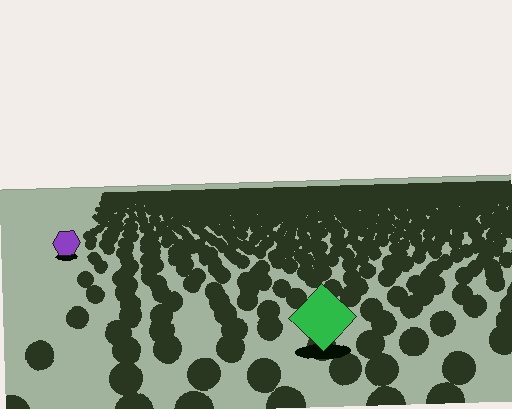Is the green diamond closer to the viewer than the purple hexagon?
Yes. The green diamond is closer — you can tell from the texture gradient: the ground texture is coarser near it.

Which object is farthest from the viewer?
The purple hexagon is farthest from the viewer. It appears smaller and the ground texture around it is denser.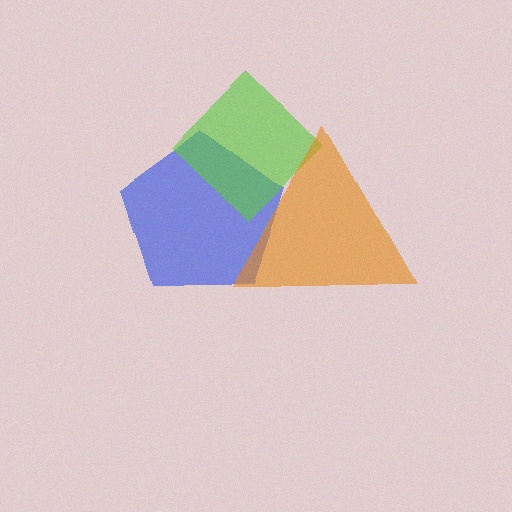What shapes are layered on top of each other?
The layered shapes are: a blue pentagon, a lime diamond, an orange triangle.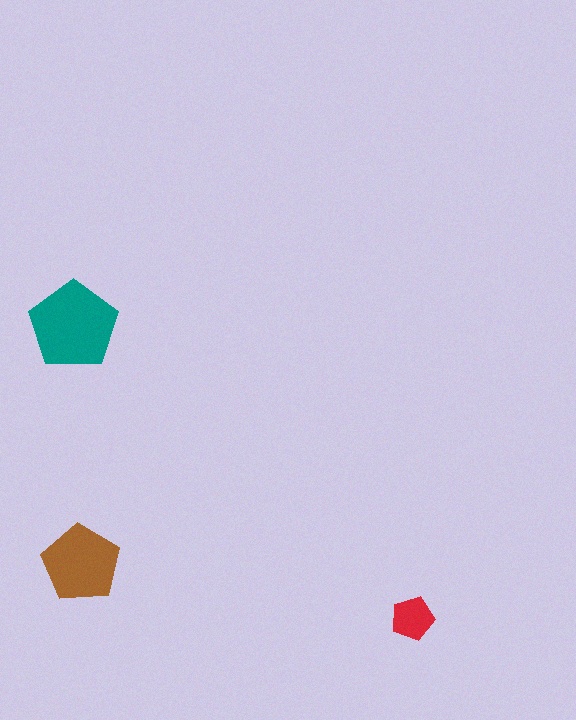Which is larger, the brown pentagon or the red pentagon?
The brown one.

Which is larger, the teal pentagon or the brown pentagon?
The teal one.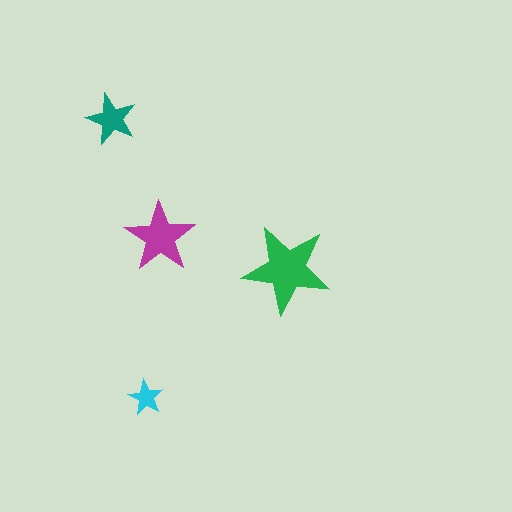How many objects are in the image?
There are 4 objects in the image.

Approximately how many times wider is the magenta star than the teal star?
About 1.5 times wider.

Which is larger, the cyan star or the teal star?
The teal one.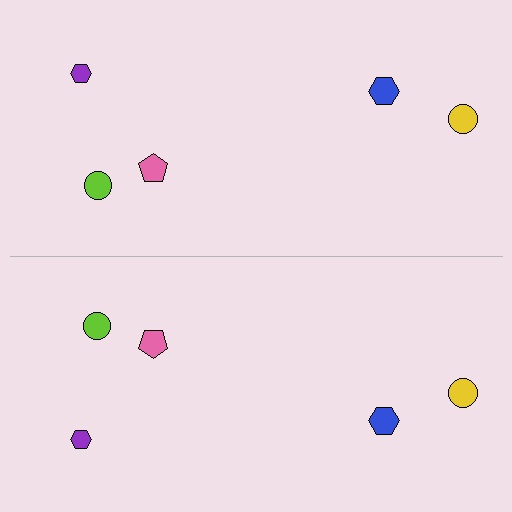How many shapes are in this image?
There are 10 shapes in this image.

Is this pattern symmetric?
Yes, this pattern has bilateral (reflection) symmetry.